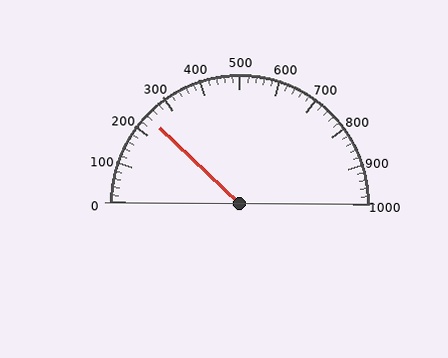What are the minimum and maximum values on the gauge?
The gauge ranges from 0 to 1000.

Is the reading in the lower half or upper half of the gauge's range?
The reading is in the lower half of the range (0 to 1000).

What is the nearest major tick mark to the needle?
The nearest major tick mark is 200.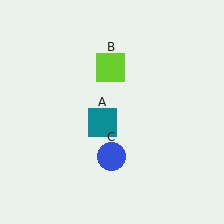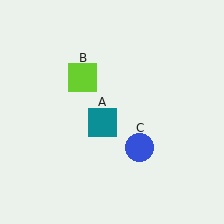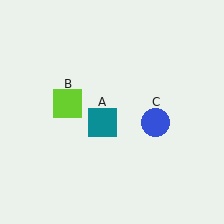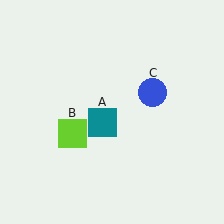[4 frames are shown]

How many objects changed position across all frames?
2 objects changed position: lime square (object B), blue circle (object C).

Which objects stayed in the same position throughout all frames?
Teal square (object A) remained stationary.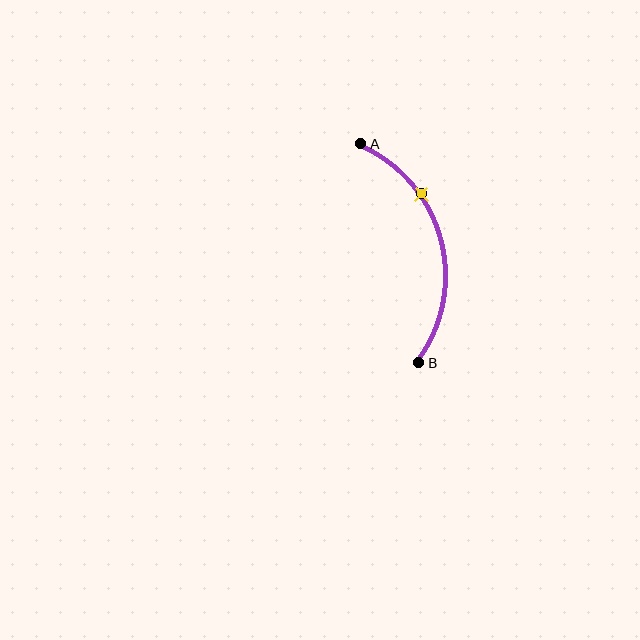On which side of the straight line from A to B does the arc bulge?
The arc bulges to the right of the straight line connecting A and B.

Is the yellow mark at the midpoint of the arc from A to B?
No. The yellow mark lies on the arc but is closer to endpoint A. The arc midpoint would be at the point on the curve equidistant along the arc from both A and B.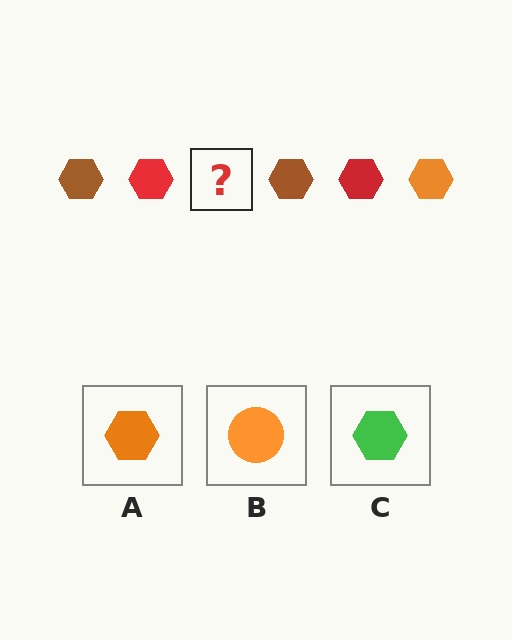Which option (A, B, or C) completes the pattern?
A.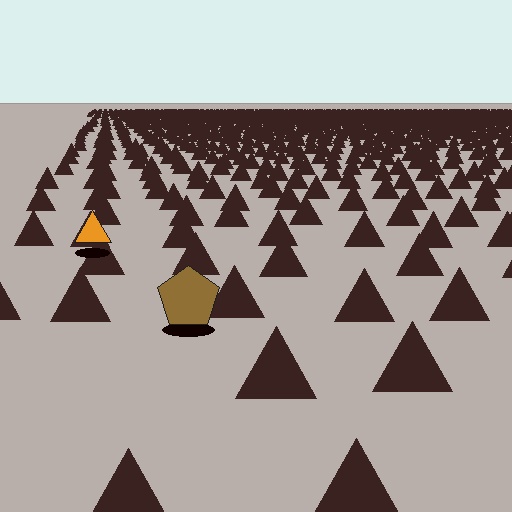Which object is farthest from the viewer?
The orange triangle is farthest from the viewer. It appears smaller and the ground texture around it is denser.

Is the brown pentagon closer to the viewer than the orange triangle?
Yes. The brown pentagon is closer — you can tell from the texture gradient: the ground texture is coarser near it.